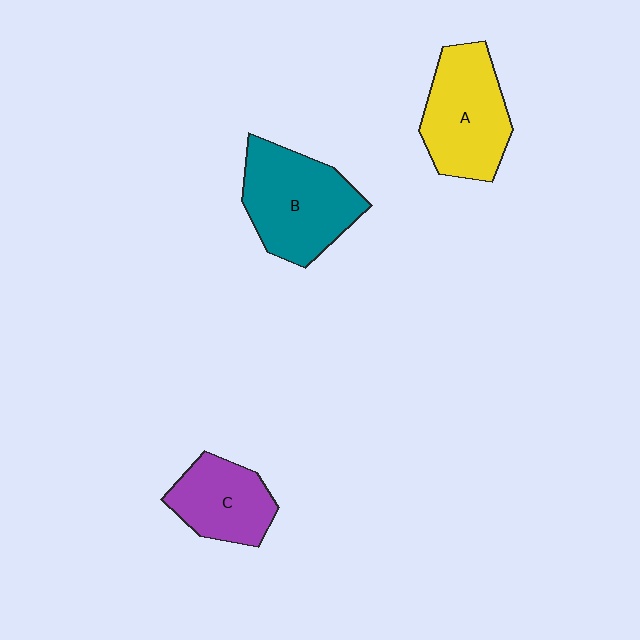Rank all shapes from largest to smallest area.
From largest to smallest: B (teal), A (yellow), C (purple).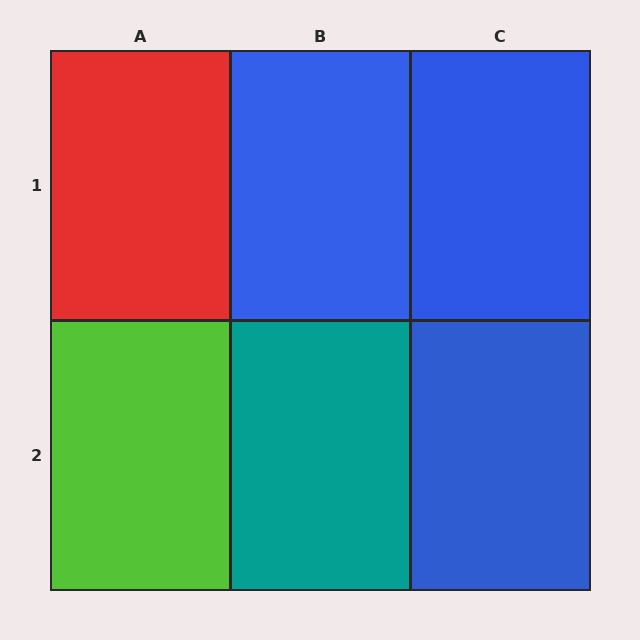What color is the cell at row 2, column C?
Blue.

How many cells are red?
1 cell is red.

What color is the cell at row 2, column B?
Teal.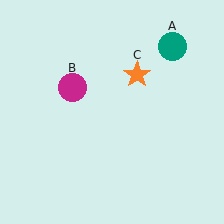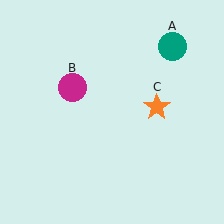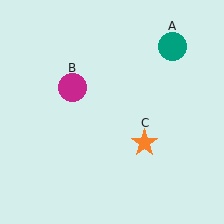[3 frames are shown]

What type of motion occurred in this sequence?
The orange star (object C) rotated clockwise around the center of the scene.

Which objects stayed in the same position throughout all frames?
Teal circle (object A) and magenta circle (object B) remained stationary.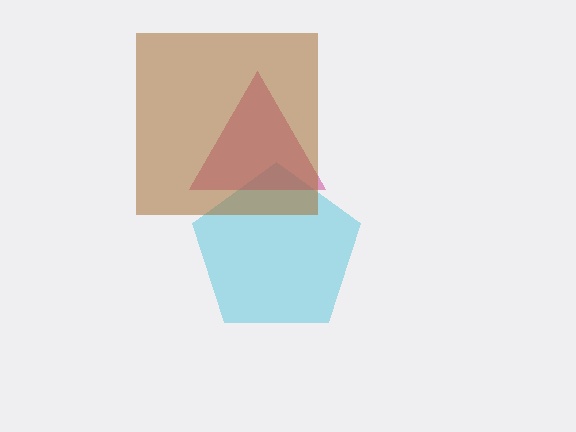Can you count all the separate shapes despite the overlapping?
Yes, there are 3 separate shapes.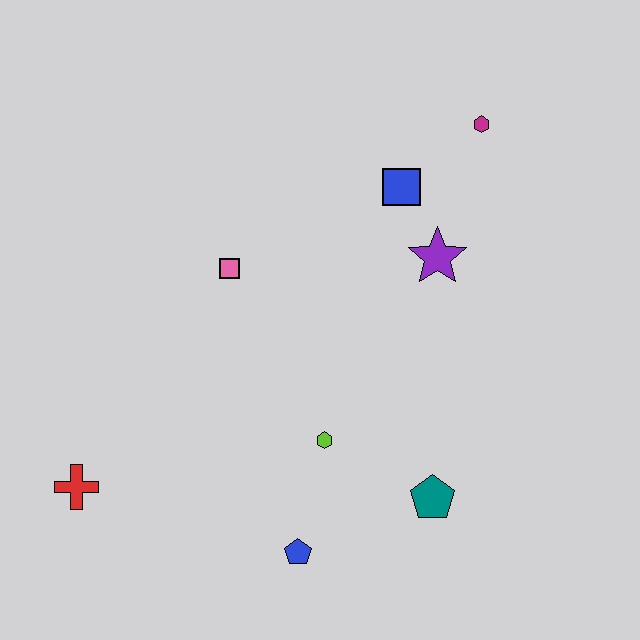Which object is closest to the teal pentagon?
The lime hexagon is closest to the teal pentagon.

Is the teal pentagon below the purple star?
Yes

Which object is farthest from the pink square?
The teal pentagon is farthest from the pink square.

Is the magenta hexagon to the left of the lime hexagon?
No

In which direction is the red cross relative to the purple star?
The red cross is to the left of the purple star.